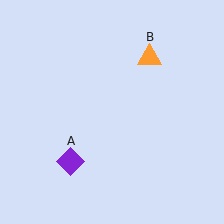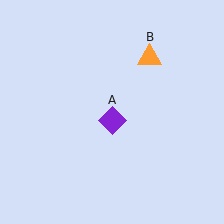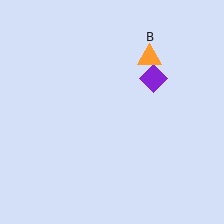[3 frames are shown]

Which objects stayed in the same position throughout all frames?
Orange triangle (object B) remained stationary.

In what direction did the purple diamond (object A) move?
The purple diamond (object A) moved up and to the right.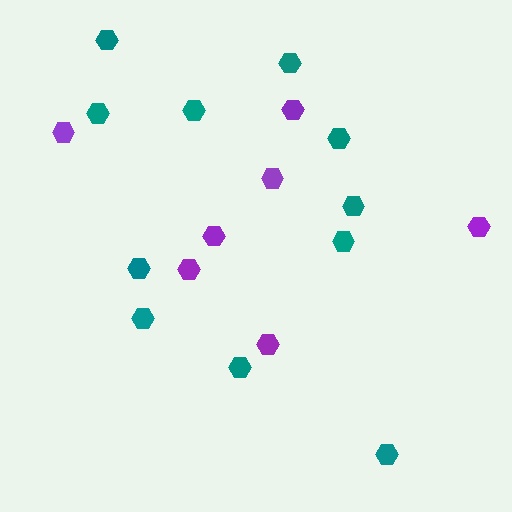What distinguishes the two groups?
There are 2 groups: one group of teal hexagons (11) and one group of purple hexagons (7).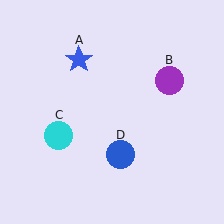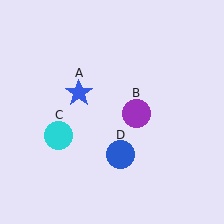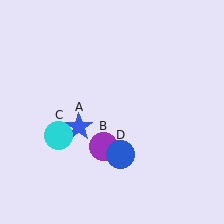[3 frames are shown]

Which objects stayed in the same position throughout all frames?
Cyan circle (object C) and blue circle (object D) remained stationary.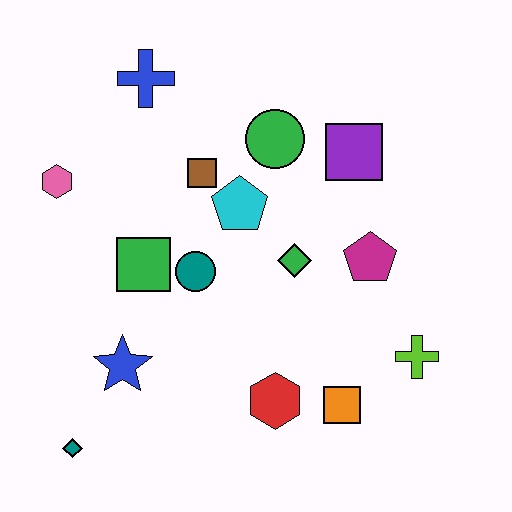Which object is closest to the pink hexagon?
The green square is closest to the pink hexagon.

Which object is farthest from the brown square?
The teal diamond is farthest from the brown square.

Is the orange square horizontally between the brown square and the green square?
No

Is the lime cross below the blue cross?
Yes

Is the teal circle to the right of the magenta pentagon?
No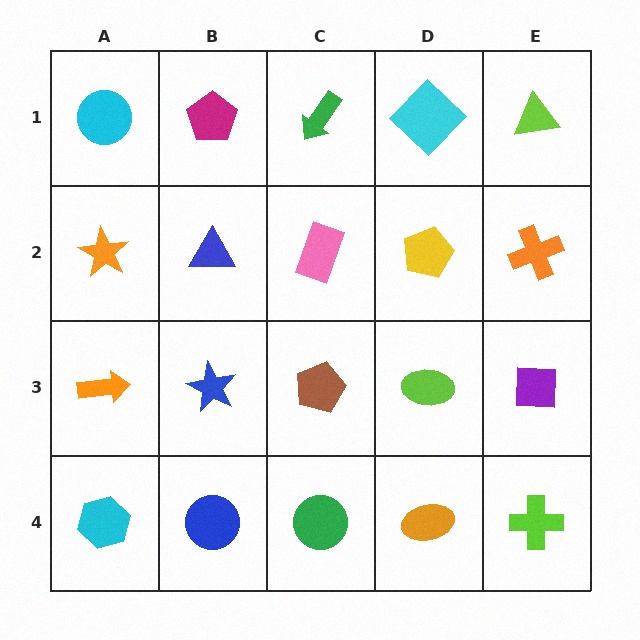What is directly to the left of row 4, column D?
A green circle.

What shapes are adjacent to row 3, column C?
A pink rectangle (row 2, column C), a green circle (row 4, column C), a blue star (row 3, column B), a lime ellipse (row 3, column D).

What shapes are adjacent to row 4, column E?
A purple square (row 3, column E), an orange ellipse (row 4, column D).